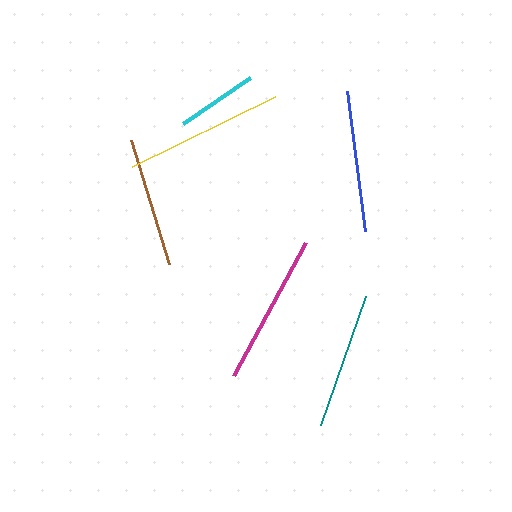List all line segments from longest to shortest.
From longest to shortest: yellow, magenta, blue, teal, brown, cyan.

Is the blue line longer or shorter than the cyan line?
The blue line is longer than the cyan line.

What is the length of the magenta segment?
The magenta segment is approximately 152 pixels long.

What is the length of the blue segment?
The blue segment is approximately 141 pixels long.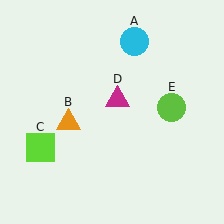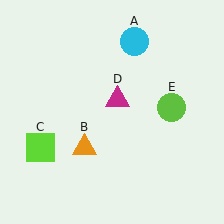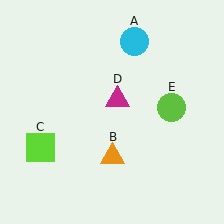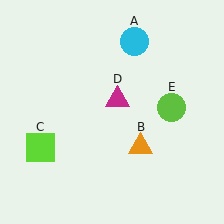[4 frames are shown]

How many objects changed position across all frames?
1 object changed position: orange triangle (object B).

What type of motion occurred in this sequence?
The orange triangle (object B) rotated counterclockwise around the center of the scene.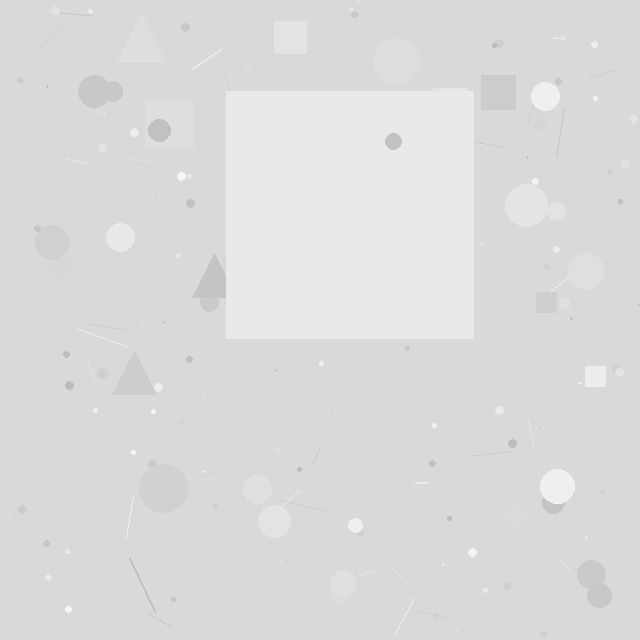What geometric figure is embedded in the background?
A square is embedded in the background.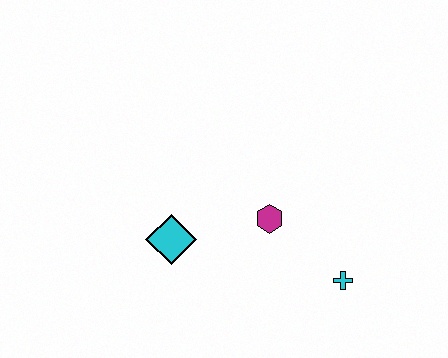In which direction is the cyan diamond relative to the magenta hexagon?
The cyan diamond is to the left of the magenta hexagon.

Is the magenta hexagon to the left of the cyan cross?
Yes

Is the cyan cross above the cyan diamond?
No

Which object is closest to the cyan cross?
The magenta hexagon is closest to the cyan cross.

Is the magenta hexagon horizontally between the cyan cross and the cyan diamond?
Yes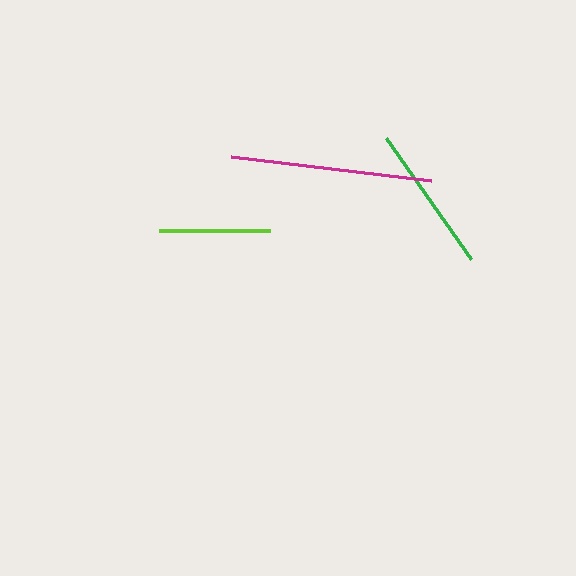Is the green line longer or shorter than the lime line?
The green line is longer than the lime line.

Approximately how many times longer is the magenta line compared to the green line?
The magenta line is approximately 1.4 times the length of the green line.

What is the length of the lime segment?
The lime segment is approximately 111 pixels long.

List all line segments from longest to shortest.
From longest to shortest: magenta, green, lime.